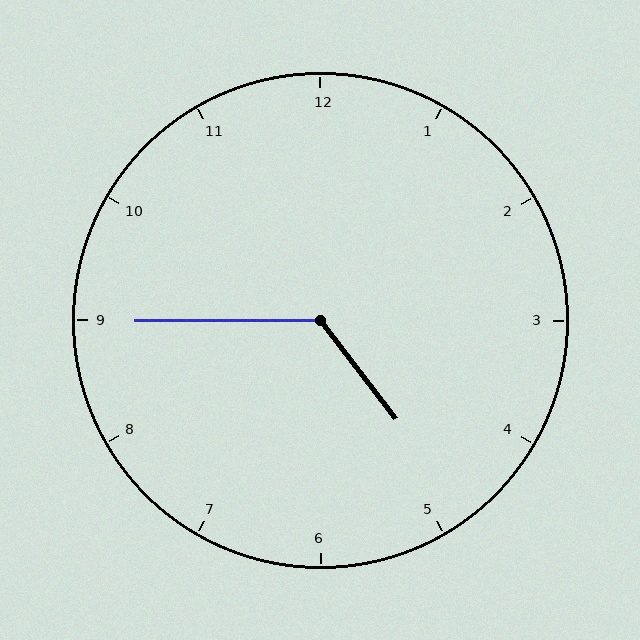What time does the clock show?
4:45.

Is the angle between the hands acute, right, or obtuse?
It is obtuse.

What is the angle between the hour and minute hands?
Approximately 128 degrees.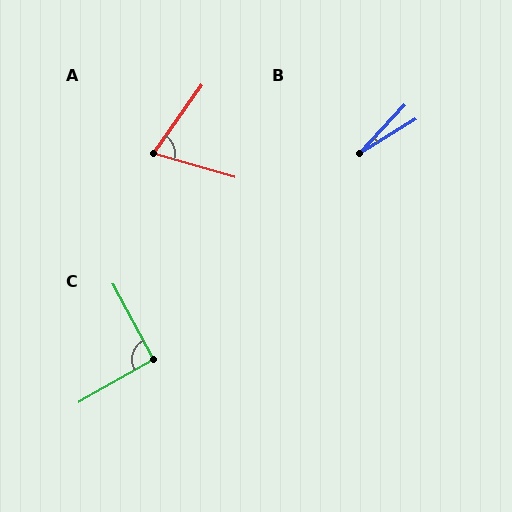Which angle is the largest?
C, at approximately 91 degrees.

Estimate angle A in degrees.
Approximately 71 degrees.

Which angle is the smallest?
B, at approximately 15 degrees.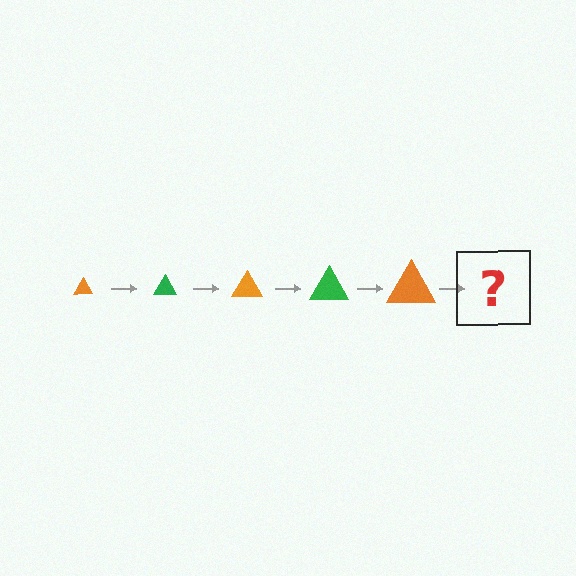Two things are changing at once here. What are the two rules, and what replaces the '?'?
The two rules are that the triangle grows larger each step and the color cycles through orange and green. The '?' should be a green triangle, larger than the previous one.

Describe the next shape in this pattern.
It should be a green triangle, larger than the previous one.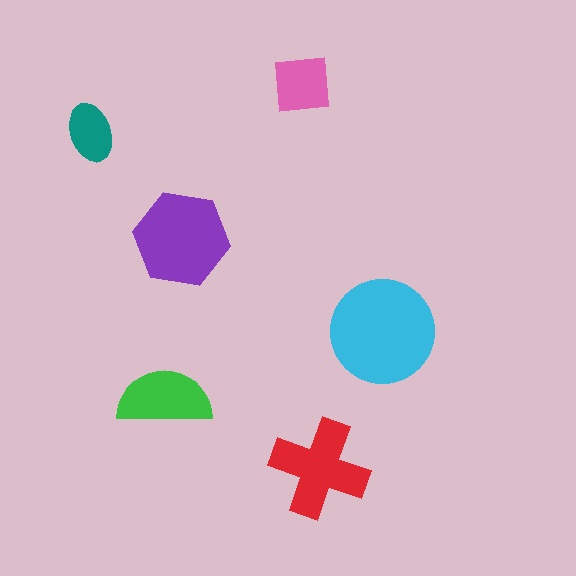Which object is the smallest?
The teal ellipse.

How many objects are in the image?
There are 6 objects in the image.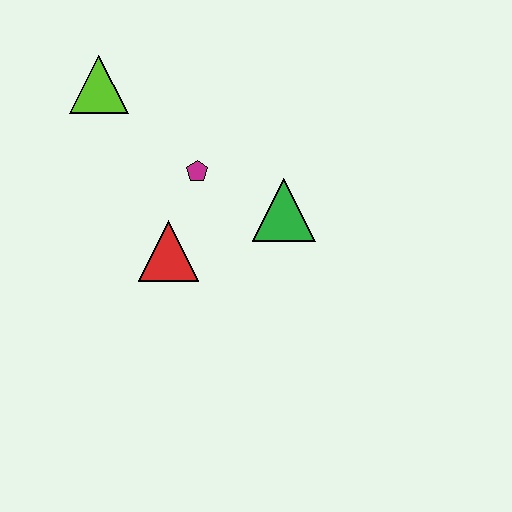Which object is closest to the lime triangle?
The magenta pentagon is closest to the lime triangle.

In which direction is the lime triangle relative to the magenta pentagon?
The lime triangle is to the left of the magenta pentagon.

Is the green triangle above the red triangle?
Yes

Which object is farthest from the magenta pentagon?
The lime triangle is farthest from the magenta pentagon.